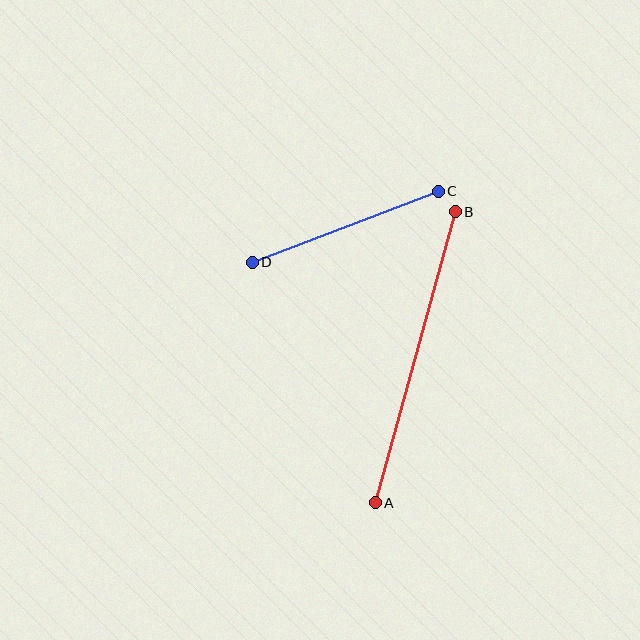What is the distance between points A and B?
The distance is approximately 302 pixels.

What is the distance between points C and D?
The distance is approximately 199 pixels.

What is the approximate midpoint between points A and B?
The midpoint is at approximately (415, 357) pixels.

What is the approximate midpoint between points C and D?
The midpoint is at approximately (345, 227) pixels.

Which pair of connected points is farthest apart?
Points A and B are farthest apart.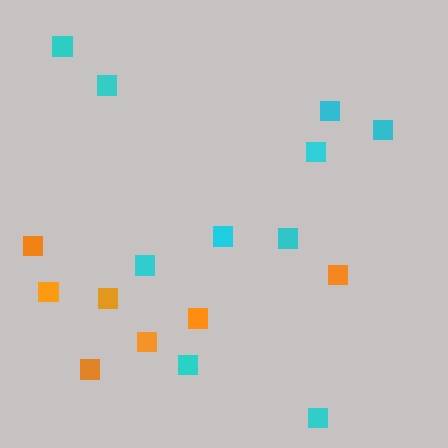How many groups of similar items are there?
There are 2 groups: one group of orange squares (7) and one group of cyan squares (10).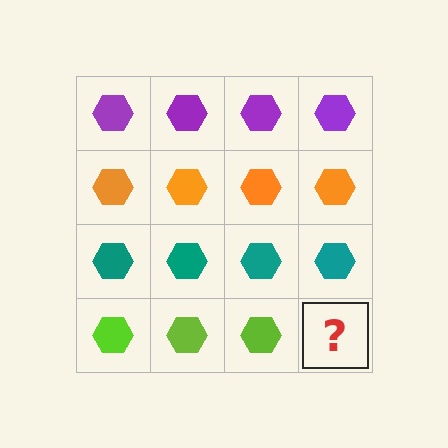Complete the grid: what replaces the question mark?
The question mark should be replaced with a lime hexagon.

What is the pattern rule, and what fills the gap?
The rule is that each row has a consistent color. The gap should be filled with a lime hexagon.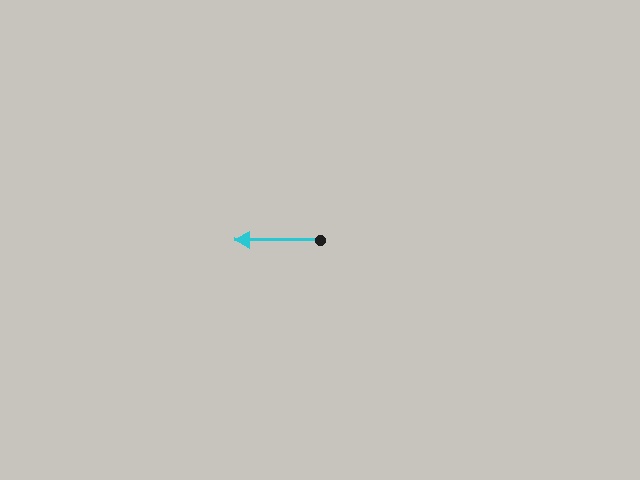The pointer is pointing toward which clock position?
Roughly 9 o'clock.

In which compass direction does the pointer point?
West.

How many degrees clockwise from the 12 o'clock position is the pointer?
Approximately 270 degrees.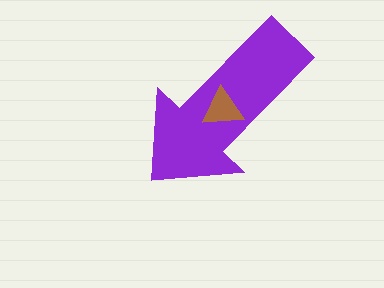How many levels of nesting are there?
2.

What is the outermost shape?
The purple arrow.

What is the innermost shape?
The brown triangle.